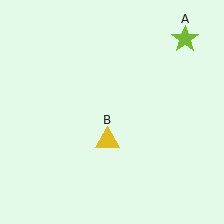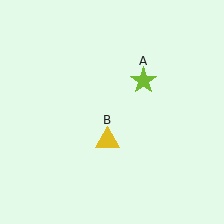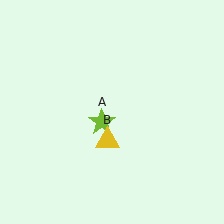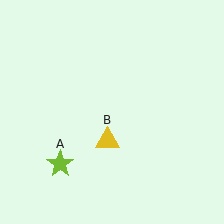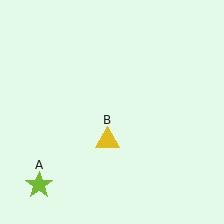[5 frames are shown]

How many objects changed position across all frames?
1 object changed position: lime star (object A).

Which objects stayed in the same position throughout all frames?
Yellow triangle (object B) remained stationary.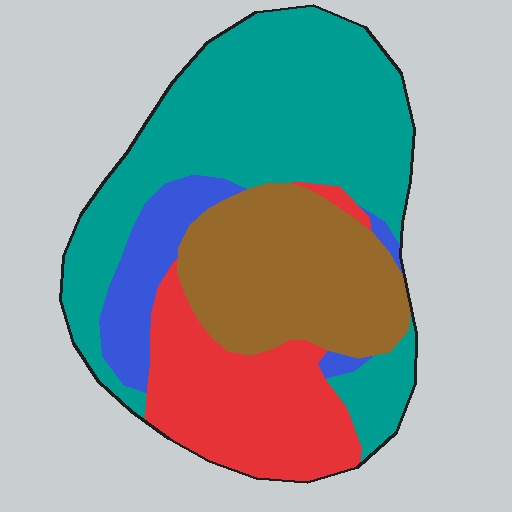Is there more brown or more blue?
Brown.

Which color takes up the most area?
Teal, at roughly 45%.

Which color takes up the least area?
Blue, at roughly 10%.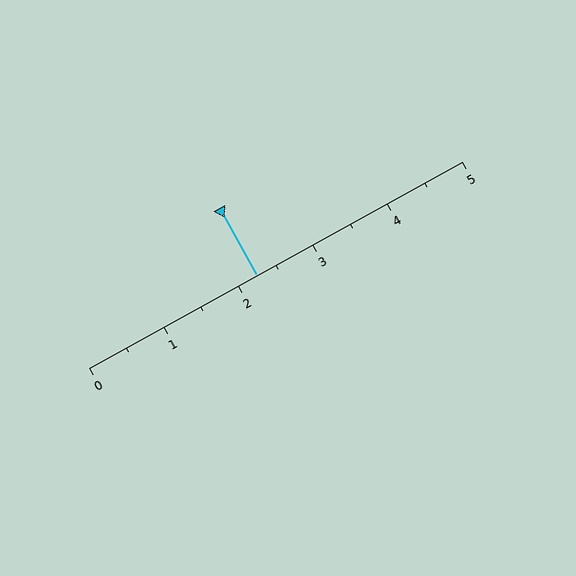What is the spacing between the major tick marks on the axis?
The major ticks are spaced 1 apart.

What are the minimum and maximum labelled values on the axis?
The axis runs from 0 to 5.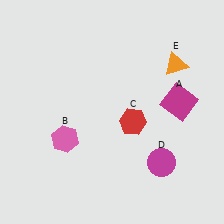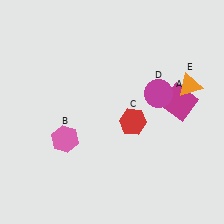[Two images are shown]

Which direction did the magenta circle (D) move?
The magenta circle (D) moved up.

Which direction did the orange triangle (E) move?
The orange triangle (E) moved down.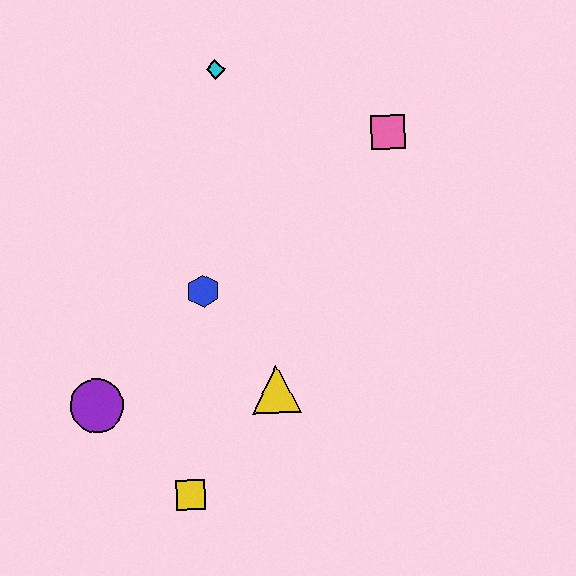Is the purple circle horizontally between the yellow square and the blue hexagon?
No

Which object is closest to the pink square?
The cyan diamond is closest to the pink square.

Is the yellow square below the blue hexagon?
Yes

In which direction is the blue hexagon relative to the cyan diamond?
The blue hexagon is below the cyan diamond.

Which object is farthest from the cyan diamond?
The yellow square is farthest from the cyan diamond.